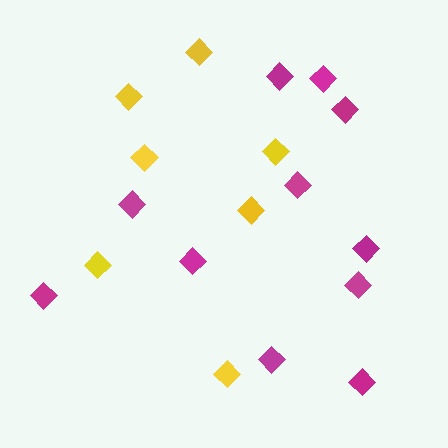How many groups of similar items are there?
There are 2 groups: one group of magenta diamonds (11) and one group of yellow diamonds (7).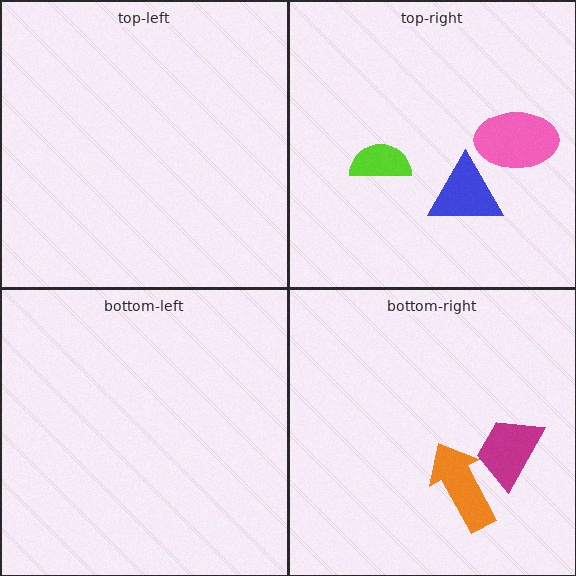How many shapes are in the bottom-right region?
2.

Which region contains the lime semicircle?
The top-right region.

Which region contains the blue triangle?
The top-right region.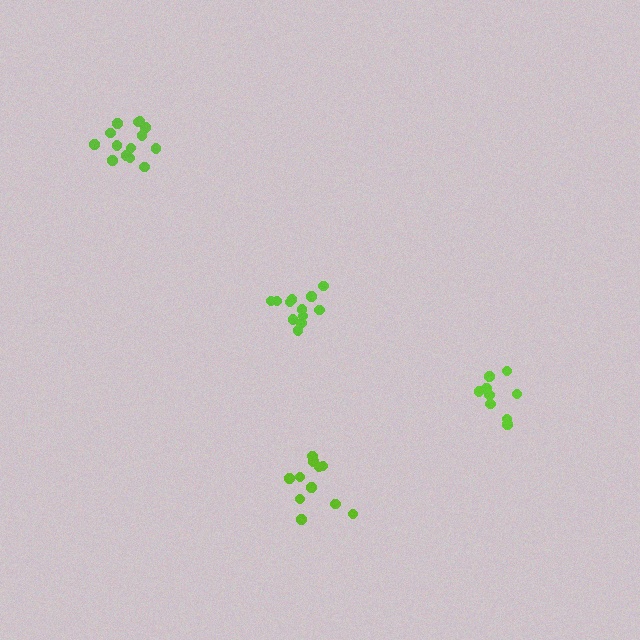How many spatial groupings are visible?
There are 4 spatial groupings.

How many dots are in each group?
Group 1: 12 dots, Group 2: 9 dots, Group 3: 11 dots, Group 4: 14 dots (46 total).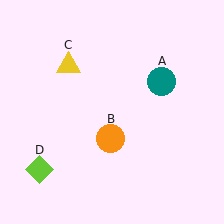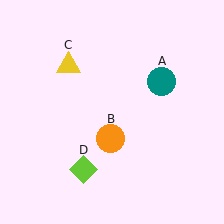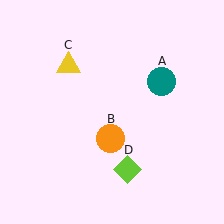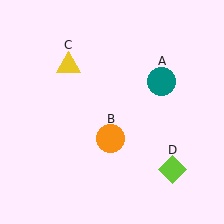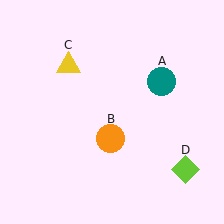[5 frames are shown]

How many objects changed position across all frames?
1 object changed position: lime diamond (object D).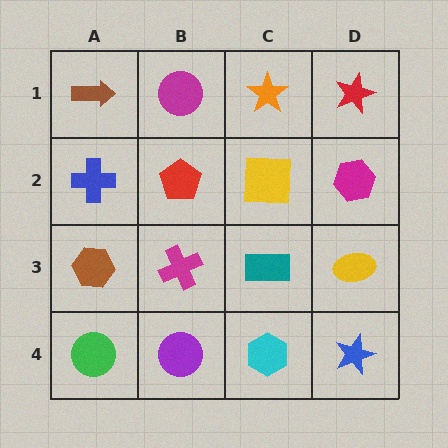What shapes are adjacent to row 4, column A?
A brown hexagon (row 3, column A), a purple circle (row 4, column B).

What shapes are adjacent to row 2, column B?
A magenta circle (row 1, column B), a magenta cross (row 3, column B), a blue cross (row 2, column A), a yellow square (row 2, column C).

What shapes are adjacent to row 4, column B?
A magenta cross (row 3, column B), a green circle (row 4, column A), a cyan hexagon (row 4, column C).